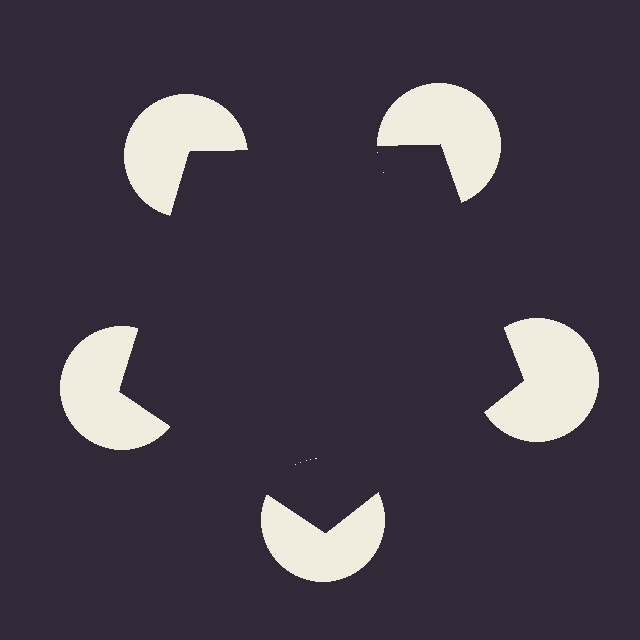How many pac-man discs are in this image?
There are 5 — one at each vertex of the illusory pentagon.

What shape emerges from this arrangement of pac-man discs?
An illusory pentagon — its edges are inferred from the aligned wedge cuts in the pac-man discs, not physically drawn.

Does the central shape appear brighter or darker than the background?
It typically appears slightly darker than the background, even though no actual brightness change is drawn.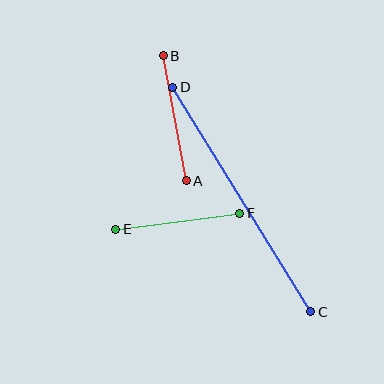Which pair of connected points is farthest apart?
Points C and D are farthest apart.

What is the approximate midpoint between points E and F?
The midpoint is at approximately (178, 221) pixels.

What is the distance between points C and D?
The distance is approximately 263 pixels.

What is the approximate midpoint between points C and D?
The midpoint is at approximately (242, 200) pixels.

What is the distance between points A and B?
The distance is approximately 127 pixels.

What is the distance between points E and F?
The distance is approximately 125 pixels.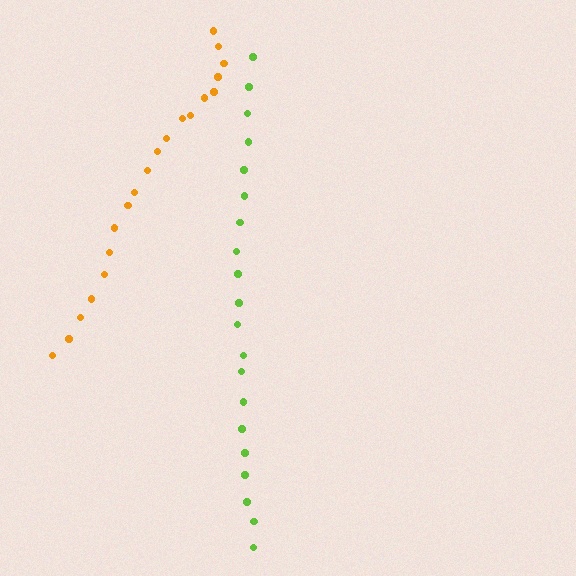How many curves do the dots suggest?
There are 2 distinct paths.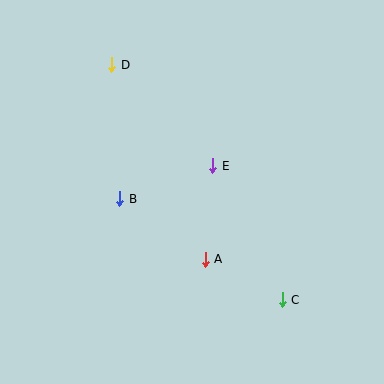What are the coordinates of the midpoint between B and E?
The midpoint between B and E is at (166, 182).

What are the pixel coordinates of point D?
Point D is at (112, 65).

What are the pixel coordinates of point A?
Point A is at (205, 259).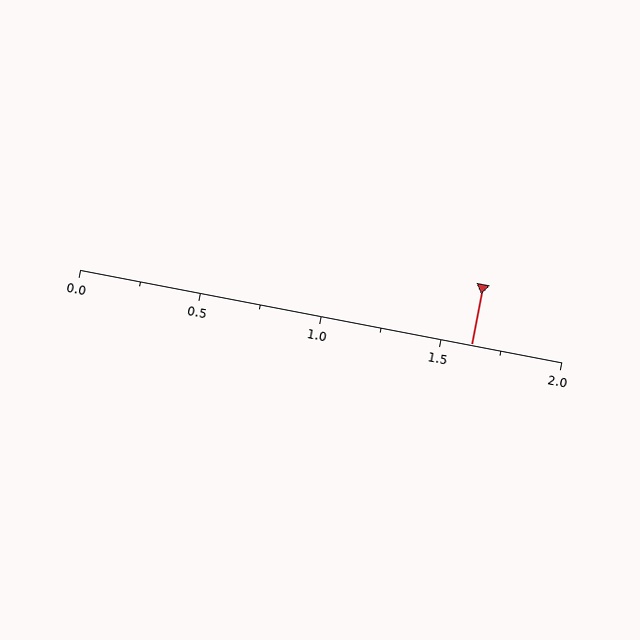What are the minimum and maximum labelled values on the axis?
The axis runs from 0.0 to 2.0.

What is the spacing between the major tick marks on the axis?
The major ticks are spaced 0.5 apart.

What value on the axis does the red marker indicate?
The marker indicates approximately 1.62.